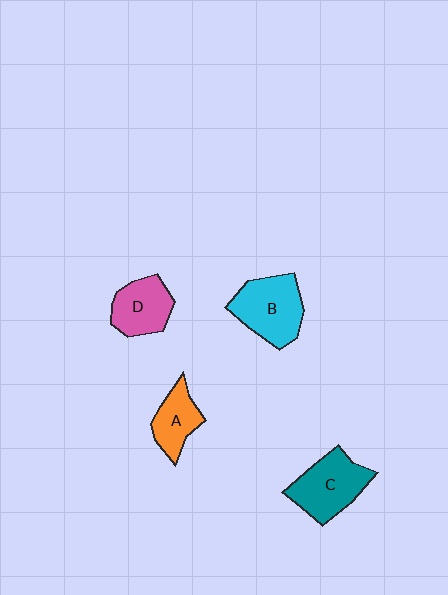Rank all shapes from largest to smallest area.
From largest to smallest: B (cyan), C (teal), D (pink), A (orange).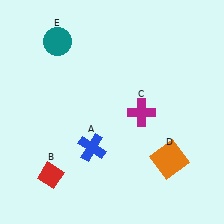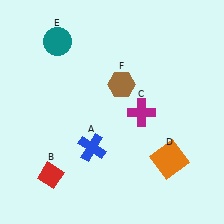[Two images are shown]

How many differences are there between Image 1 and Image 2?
There is 1 difference between the two images.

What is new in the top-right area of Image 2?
A brown hexagon (F) was added in the top-right area of Image 2.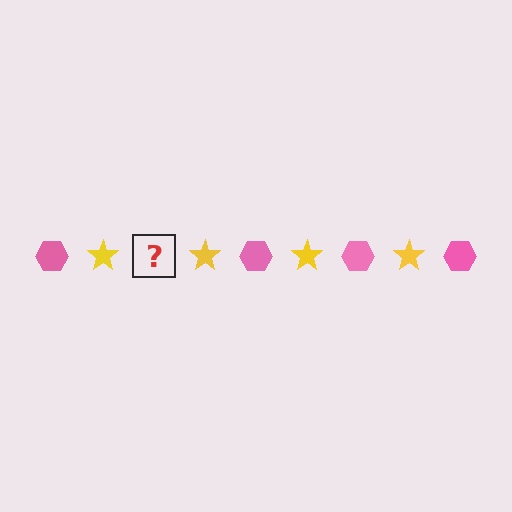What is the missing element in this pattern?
The missing element is a pink hexagon.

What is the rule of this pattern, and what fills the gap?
The rule is that the pattern alternates between pink hexagon and yellow star. The gap should be filled with a pink hexagon.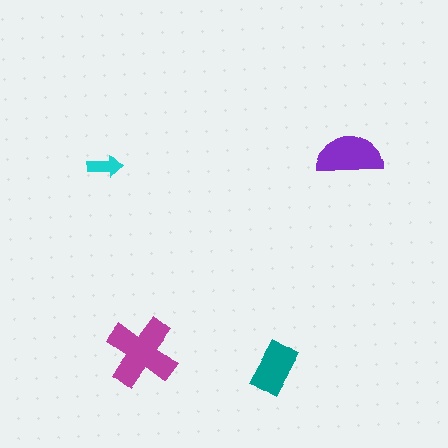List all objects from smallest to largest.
The cyan arrow, the teal rectangle, the purple semicircle, the magenta cross.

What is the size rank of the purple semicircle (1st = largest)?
2nd.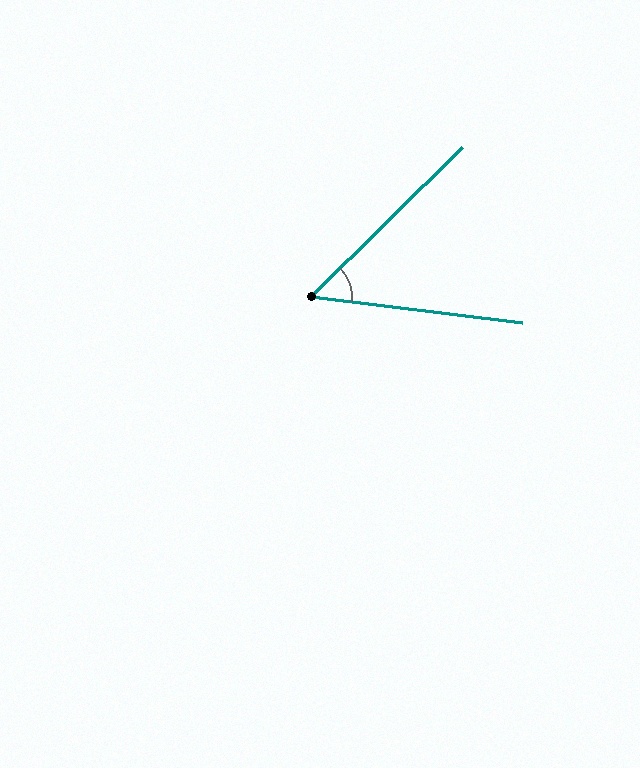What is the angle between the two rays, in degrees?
Approximately 52 degrees.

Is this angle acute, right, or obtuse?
It is acute.